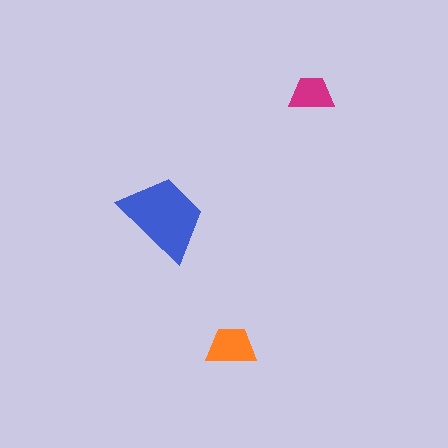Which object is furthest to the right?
The magenta trapezoid is rightmost.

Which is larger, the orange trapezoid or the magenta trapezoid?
The orange one.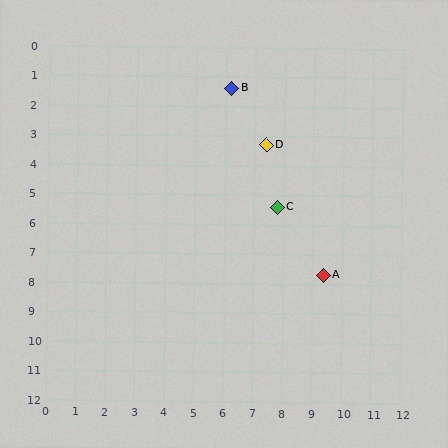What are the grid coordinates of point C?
Point C is at approximately (7.8, 5.4).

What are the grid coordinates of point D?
Point D is at approximately (7.4, 3.3).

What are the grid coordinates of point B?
Point B is at approximately (6.2, 1.4).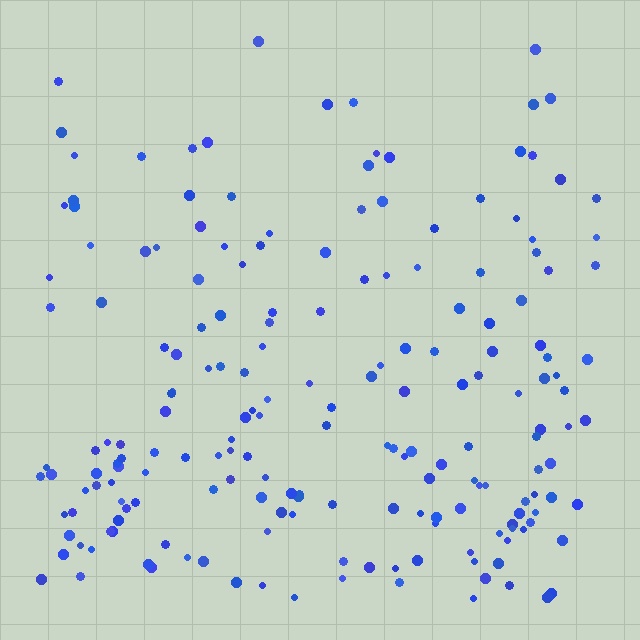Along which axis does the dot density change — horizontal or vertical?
Vertical.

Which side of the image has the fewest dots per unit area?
The top.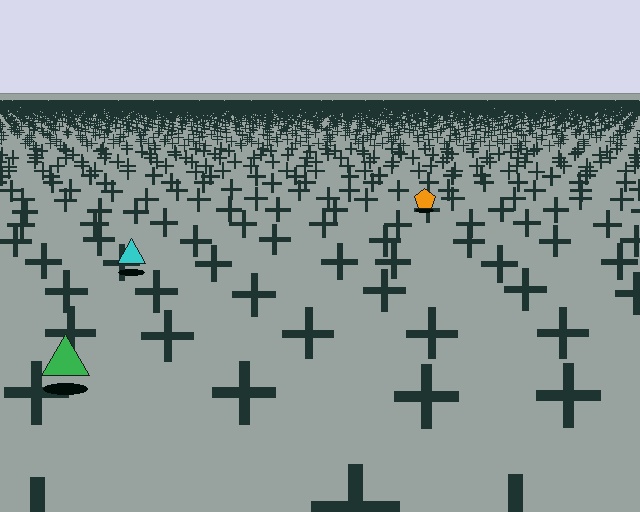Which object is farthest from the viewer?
The orange pentagon is farthest from the viewer. It appears smaller and the ground texture around it is denser.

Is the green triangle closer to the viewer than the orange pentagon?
Yes. The green triangle is closer — you can tell from the texture gradient: the ground texture is coarser near it.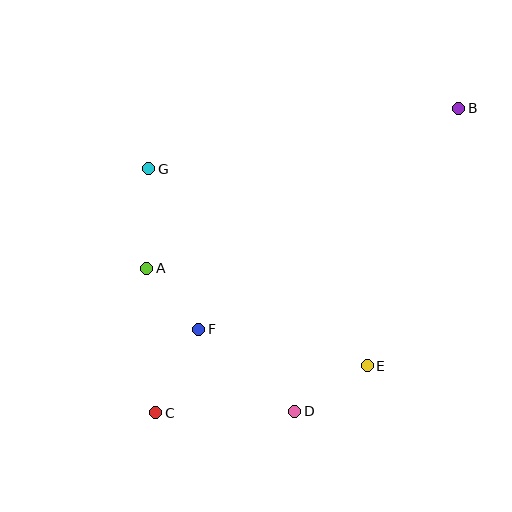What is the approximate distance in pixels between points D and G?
The distance between D and G is approximately 283 pixels.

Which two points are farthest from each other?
Points B and C are farthest from each other.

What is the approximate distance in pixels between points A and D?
The distance between A and D is approximately 206 pixels.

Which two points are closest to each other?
Points A and F are closest to each other.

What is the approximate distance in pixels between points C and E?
The distance between C and E is approximately 217 pixels.